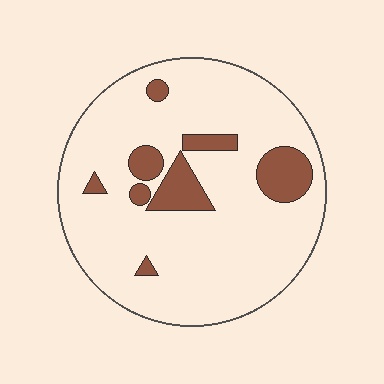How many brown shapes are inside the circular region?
8.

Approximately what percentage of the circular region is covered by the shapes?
Approximately 15%.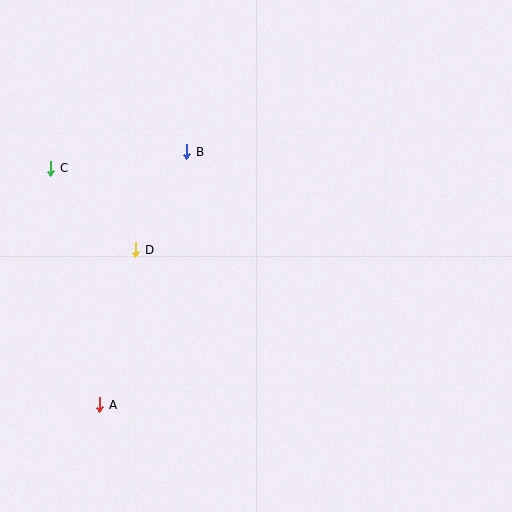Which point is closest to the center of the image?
Point D at (136, 250) is closest to the center.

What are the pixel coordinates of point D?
Point D is at (136, 250).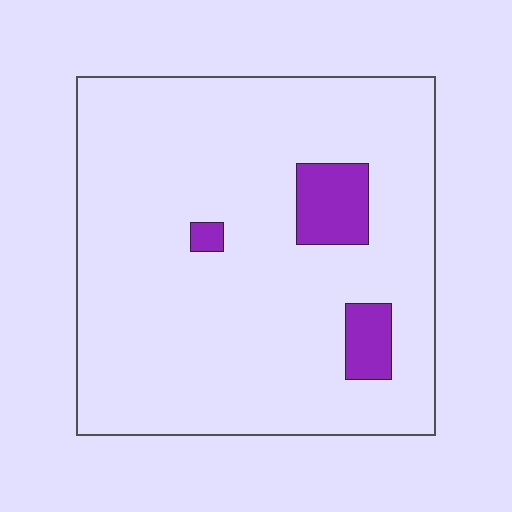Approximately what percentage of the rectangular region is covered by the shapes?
Approximately 10%.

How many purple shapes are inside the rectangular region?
3.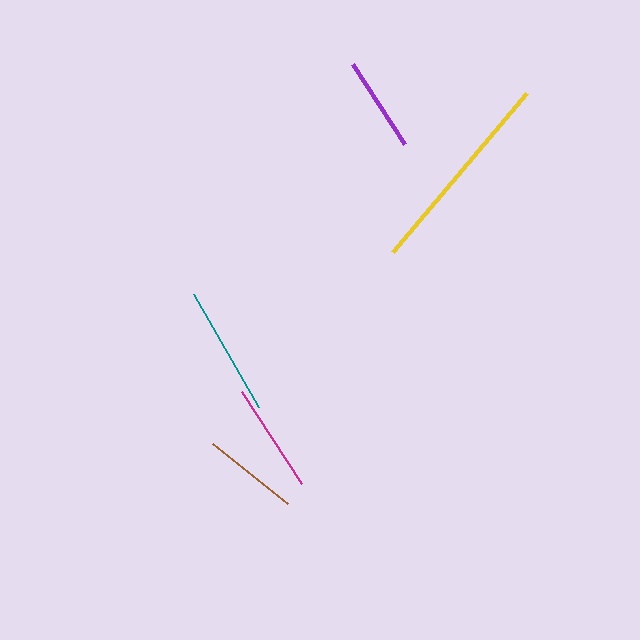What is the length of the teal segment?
The teal segment is approximately 130 pixels long.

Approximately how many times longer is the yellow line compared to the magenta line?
The yellow line is approximately 1.9 times the length of the magenta line.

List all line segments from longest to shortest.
From longest to shortest: yellow, teal, magenta, brown, purple.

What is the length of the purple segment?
The purple segment is approximately 95 pixels long.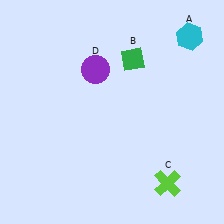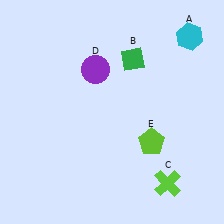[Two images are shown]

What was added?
A lime pentagon (E) was added in Image 2.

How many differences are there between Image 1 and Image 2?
There is 1 difference between the two images.